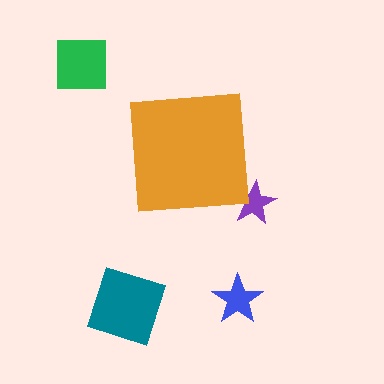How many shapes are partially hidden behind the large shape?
1 shape is partially hidden.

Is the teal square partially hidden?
No, the teal square is fully visible.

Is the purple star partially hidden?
Yes, the purple star is partially hidden behind the orange square.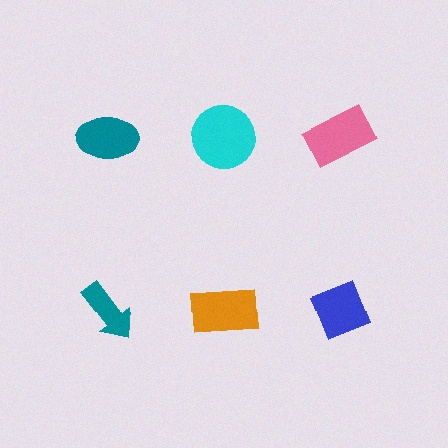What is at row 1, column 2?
A cyan circle.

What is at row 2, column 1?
A teal arrow.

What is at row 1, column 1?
A teal ellipse.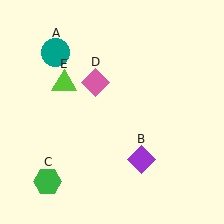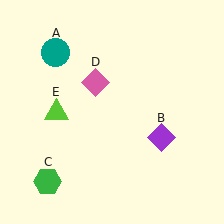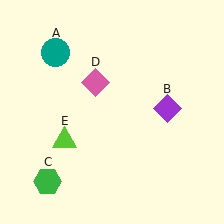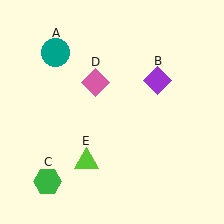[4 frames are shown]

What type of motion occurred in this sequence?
The purple diamond (object B), lime triangle (object E) rotated counterclockwise around the center of the scene.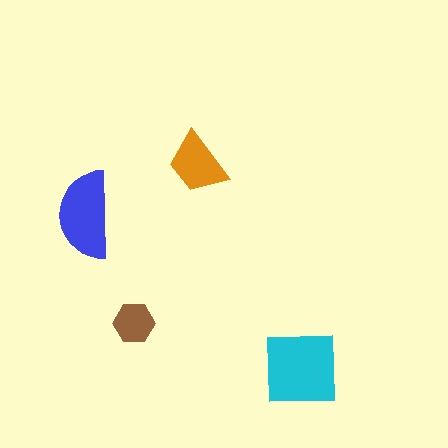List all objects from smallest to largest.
The brown hexagon, the orange trapezoid, the blue semicircle, the cyan square.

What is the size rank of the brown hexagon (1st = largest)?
4th.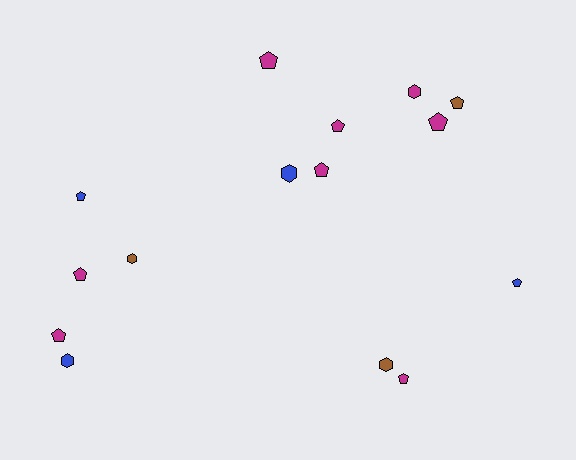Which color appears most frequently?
Magenta, with 8 objects.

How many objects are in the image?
There are 15 objects.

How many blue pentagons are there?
There are 2 blue pentagons.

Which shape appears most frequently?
Pentagon, with 10 objects.